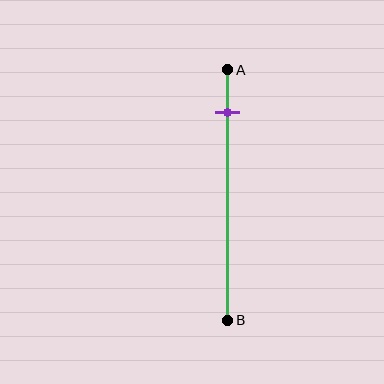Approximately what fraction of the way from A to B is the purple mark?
The purple mark is approximately 15% of the way from A to B.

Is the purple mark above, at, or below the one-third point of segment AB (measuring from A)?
The purple mark is above the one-third point of segment AB.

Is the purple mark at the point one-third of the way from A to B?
No, the mark is at about 15% from A, not at the 33% one-third point.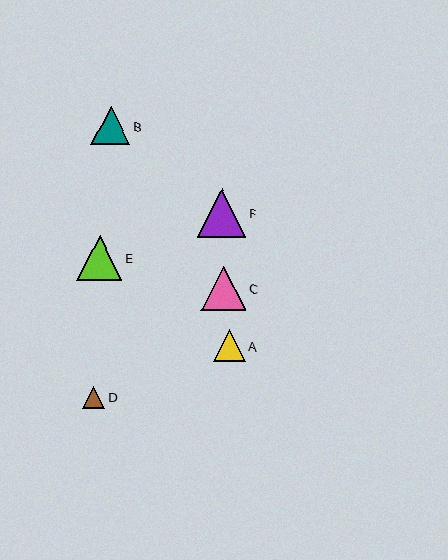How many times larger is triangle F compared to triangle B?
Triangle F is approximately 1.3 times the size of triangle B.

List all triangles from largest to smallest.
From largest to smallest: F, C, E, B, A, D.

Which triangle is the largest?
Triangle F is the largest with a size of approximately 48 pixels.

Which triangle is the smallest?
Triangle D is the smallest with a size of approximately 22 pixels.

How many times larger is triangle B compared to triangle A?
Triangle B is approximately 1.2 times the size of triangle A.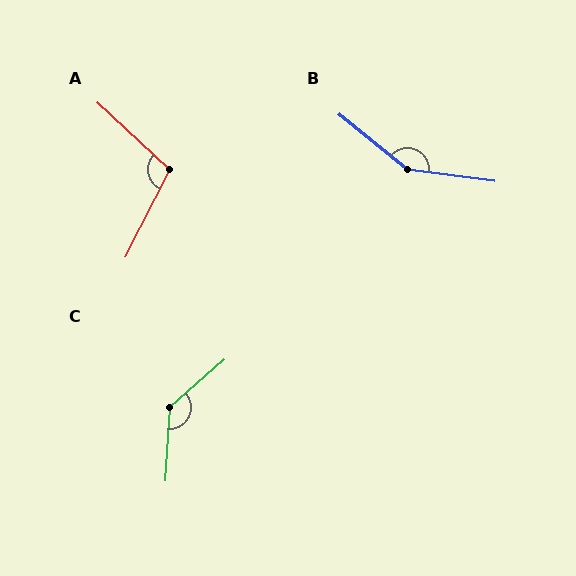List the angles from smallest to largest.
A (106°), C (135°), B (149°).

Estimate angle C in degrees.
Approximately 135 degrees.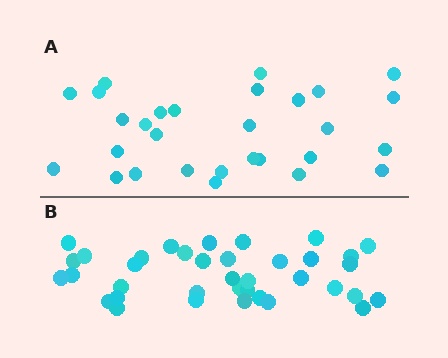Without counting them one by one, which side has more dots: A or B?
Region B (the bottom region) has more dots.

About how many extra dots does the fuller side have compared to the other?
Region B has roughly 8 or so more dots than region A.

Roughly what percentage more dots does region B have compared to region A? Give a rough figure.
About 30% more.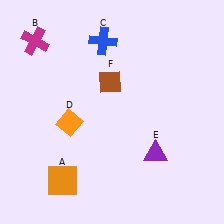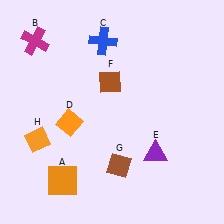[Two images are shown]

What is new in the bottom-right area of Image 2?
A brown diamond (G) was added in the bottom-right area of Image 2.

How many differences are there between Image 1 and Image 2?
There are 2 differences between the two images.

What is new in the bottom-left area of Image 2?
An orange diamond (H) was added in the bottom-left area of Image 2.